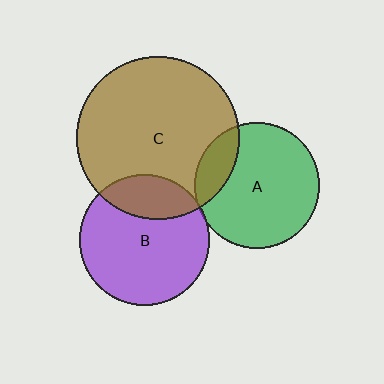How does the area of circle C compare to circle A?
Approximately 1.7 times.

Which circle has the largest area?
Circle C (brown).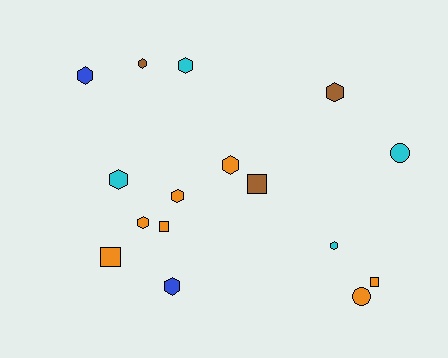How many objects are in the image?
There are 16 objects.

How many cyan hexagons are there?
There are 3 cyan hexagons.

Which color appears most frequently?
Orange, with 7 objects.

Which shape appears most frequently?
Hexagon, with 10 objects.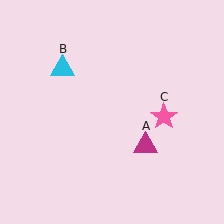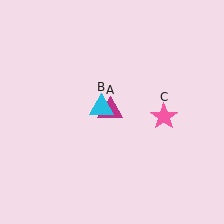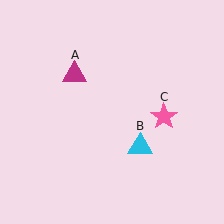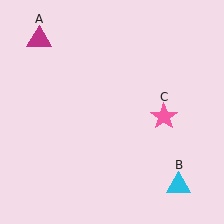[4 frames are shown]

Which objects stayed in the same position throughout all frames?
Pink star (object C) remained stationary.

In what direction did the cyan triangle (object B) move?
The cyan triangle (object B) moved down and to the right.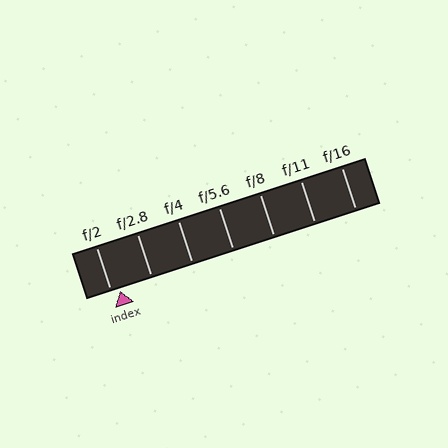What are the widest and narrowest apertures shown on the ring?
The widest aperture shown is f/2 and the narrowest is f/16.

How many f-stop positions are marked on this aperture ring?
There are 7 f-stop positions marked.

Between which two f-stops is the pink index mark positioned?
The index mark is between f/2 and f/2.8.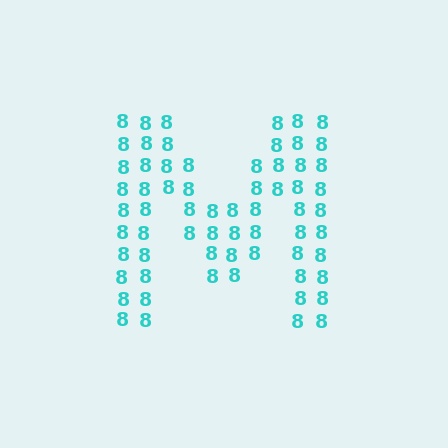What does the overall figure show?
The overall figure shows the letter M.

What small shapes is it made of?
It is made of small digit 8's.